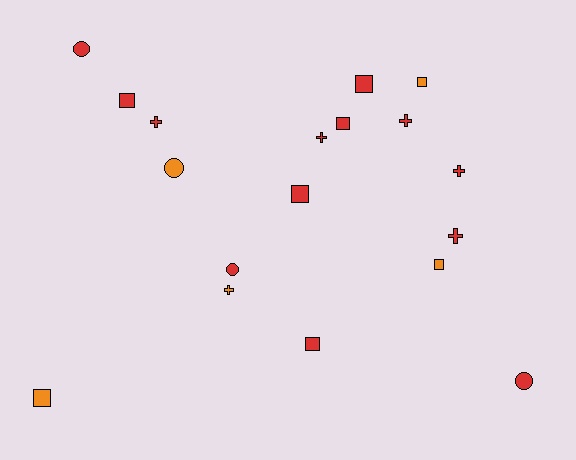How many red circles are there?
There are 3 red circles.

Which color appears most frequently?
Red, with 13 objects.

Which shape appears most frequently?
Square, with 8 objects.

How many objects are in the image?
There are 18 objects.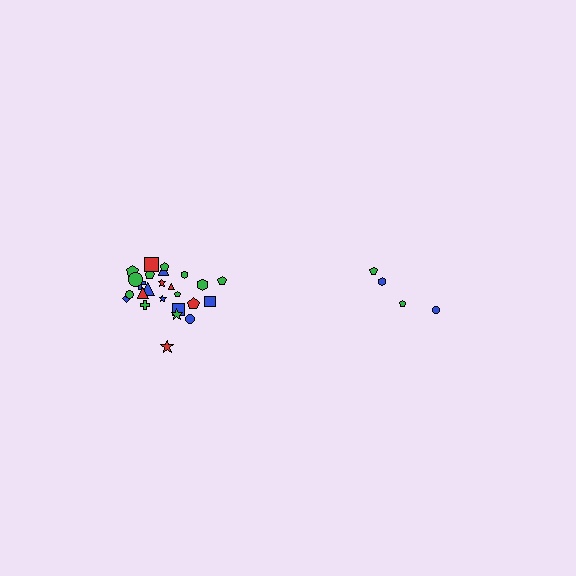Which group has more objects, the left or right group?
The left group.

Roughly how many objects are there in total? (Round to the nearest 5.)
Roughly 30 objects in total.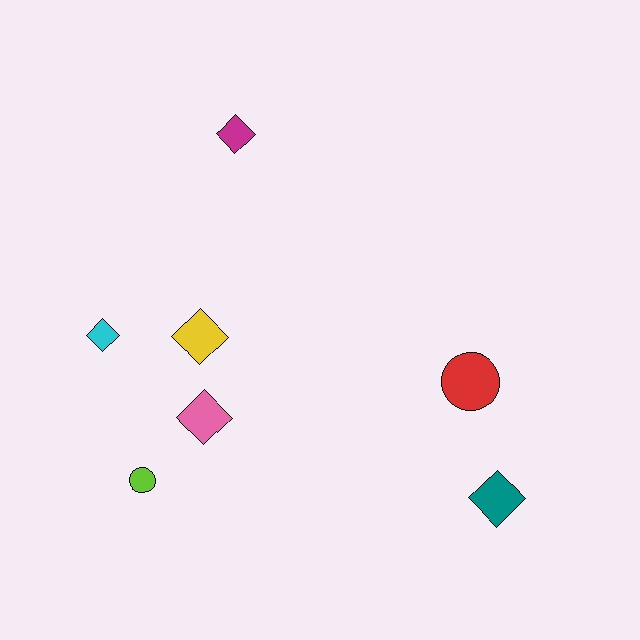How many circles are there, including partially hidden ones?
There are 2 circles.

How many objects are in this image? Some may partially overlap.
There are 7 objects.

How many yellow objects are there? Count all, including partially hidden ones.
There is 1 yellow object.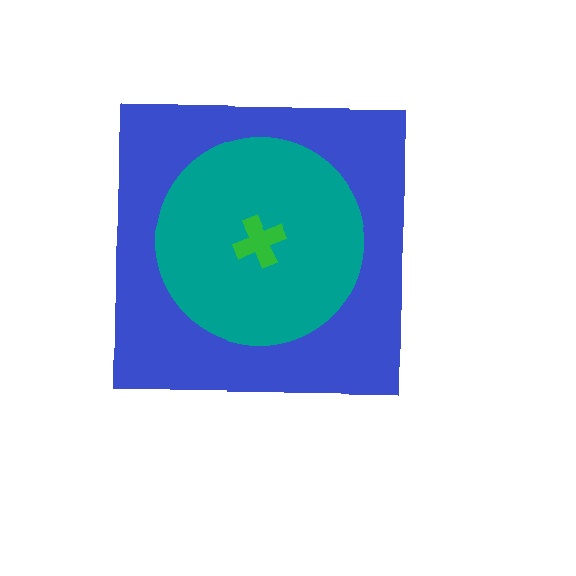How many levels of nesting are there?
3.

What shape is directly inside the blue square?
The teal circle.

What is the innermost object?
The green cross.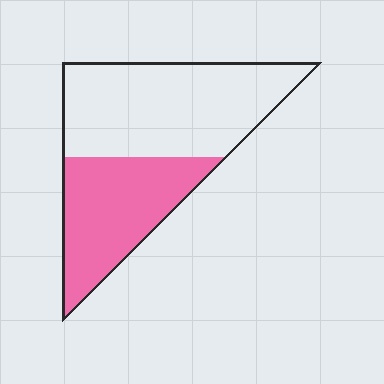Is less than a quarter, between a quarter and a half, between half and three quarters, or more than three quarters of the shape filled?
Between a quarter and a half.